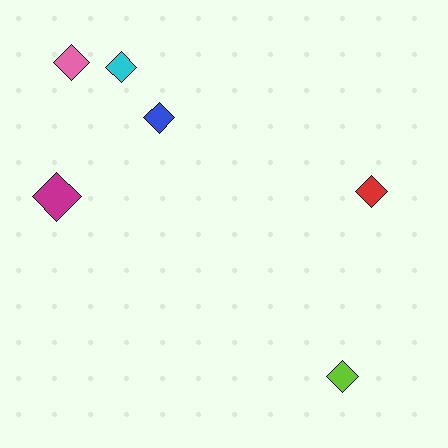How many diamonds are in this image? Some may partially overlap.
There are 6 diamonds.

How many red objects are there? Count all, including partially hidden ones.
There is 1 red object.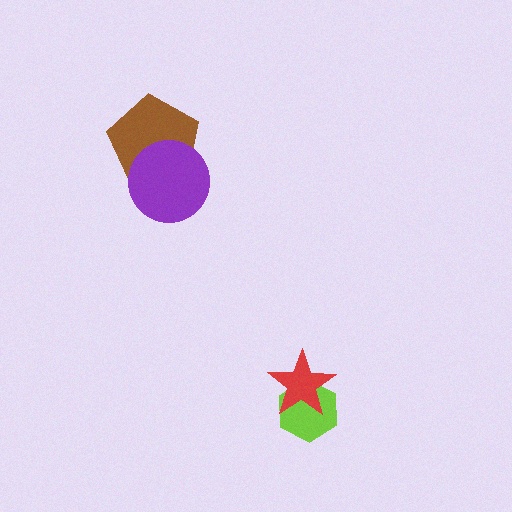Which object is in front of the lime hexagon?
The red star is in front of the lime hexagon.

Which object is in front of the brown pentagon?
The purple circle is in front of the brown pentagon.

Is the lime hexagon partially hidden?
Yes, it is partially covered by another shape.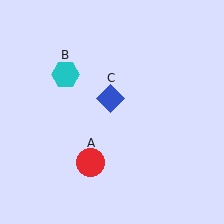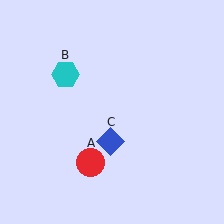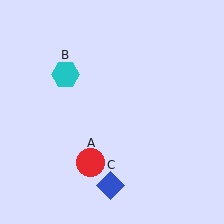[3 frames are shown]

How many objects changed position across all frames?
1 object changed position: blue diamond (object C).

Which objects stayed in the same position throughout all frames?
Red circle (object A) and cyan hexagon (object B) remained stationary.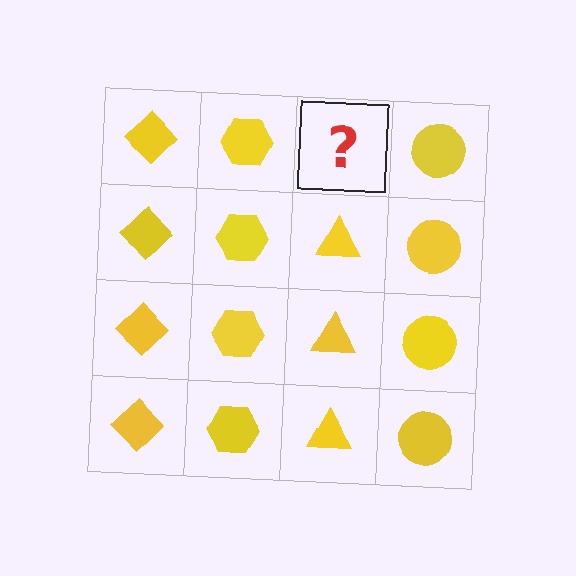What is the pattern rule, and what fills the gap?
The rule is that each column has a consistent shape. The gap should be filled with a yellow triangle.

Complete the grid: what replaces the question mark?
The question mark should be replaced with a yellow triangle.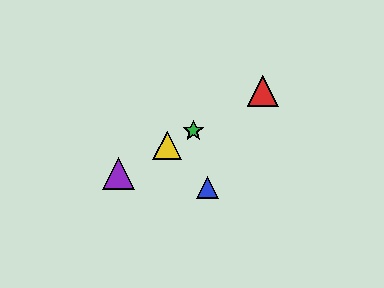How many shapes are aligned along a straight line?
4 shapes (the red triangle, the green star, the yellow triangle, the purple triangle) are aligned along a straight line.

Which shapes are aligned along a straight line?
The red triangle, the green star, the yellow triangle, the purple triangle are aligned along a straight line.